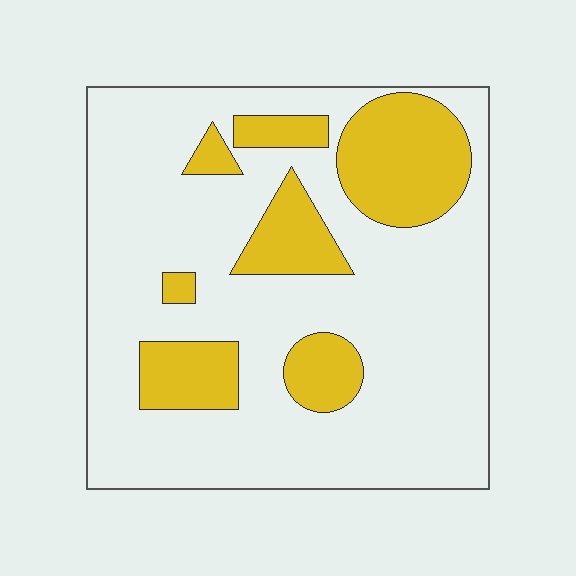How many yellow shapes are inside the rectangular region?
7.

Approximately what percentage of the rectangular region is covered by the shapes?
Approximately 25%.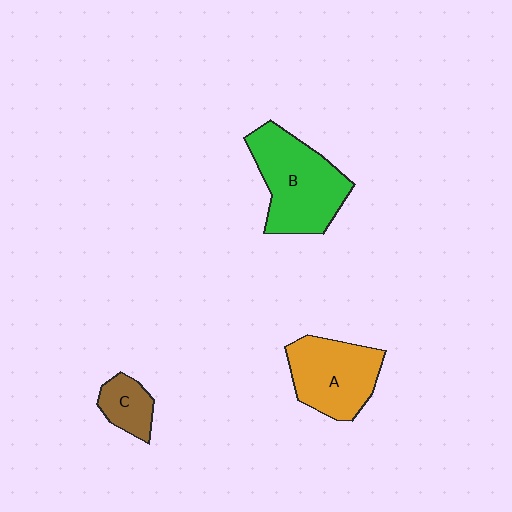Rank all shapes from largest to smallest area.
From largest to smallest: B (green), A (orange), C (brown).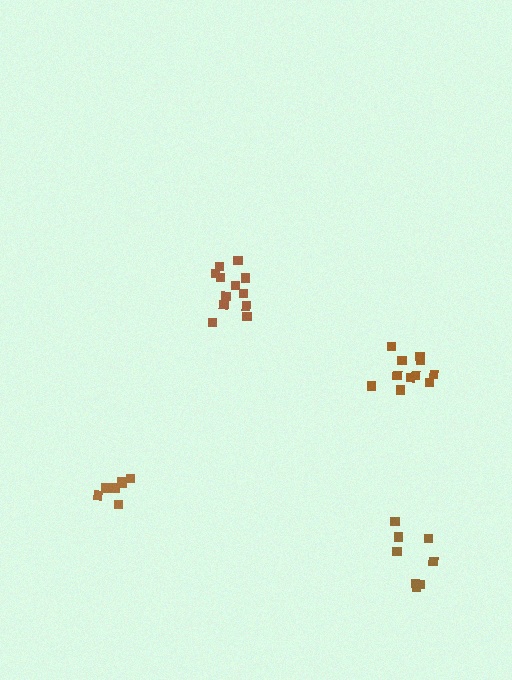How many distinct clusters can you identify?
There are 4 distinct clusters.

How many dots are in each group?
Group 1: 12 dots, Group 2: 7 dots, Group 3: 11 dots, Group 4: 8 dots (38 total).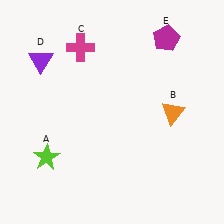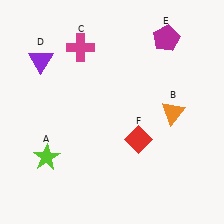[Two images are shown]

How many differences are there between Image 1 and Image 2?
There is 1 difference between the two images.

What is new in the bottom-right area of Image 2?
A red diamond (F) was added in the bottom-right area of Image 2.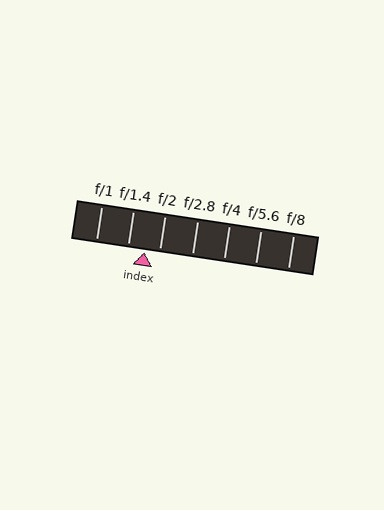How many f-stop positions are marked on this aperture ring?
There are 7 f-stop positions marked.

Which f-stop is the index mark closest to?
The index mark is closest to f/2.